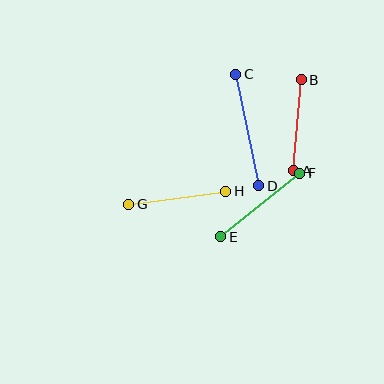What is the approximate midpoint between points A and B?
The midpoint is at approximately (298, 125) pixels.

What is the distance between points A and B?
The distance is approximately 91 pixels.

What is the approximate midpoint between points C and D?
The midpoint is at approximately (247, 130) pixels.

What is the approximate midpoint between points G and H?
The midpoint is at approximately (177, 198) pixels.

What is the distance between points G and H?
The distance is approximately 98 pixels.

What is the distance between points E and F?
The distance is approximately 101 pixels.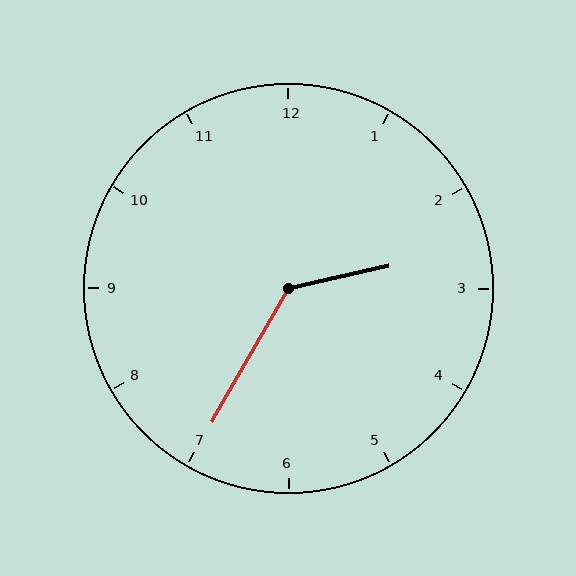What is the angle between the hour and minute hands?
Approximately 132 degrees.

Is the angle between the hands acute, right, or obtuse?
It is obtuse.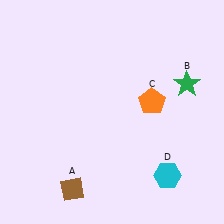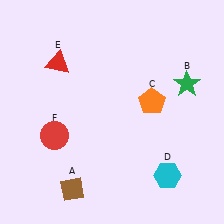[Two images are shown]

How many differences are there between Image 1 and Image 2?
There are 2 differences between the two images.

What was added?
A red triangle (E), a red circle (F) were added in Image 2.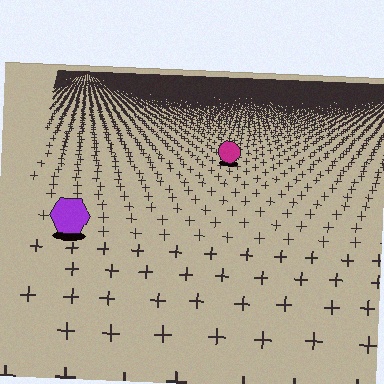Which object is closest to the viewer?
The purple hexagon is closest. The texture marks near it are larger and more spread out.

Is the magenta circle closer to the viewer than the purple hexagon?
No. The purple hexagon is closer — you can tell from the texture gradient: the ground texture is coarser near it.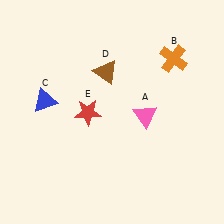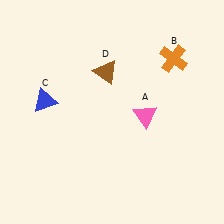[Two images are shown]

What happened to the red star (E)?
The red star (E) was removed in Image 2. It was in the bottom-left area of Image 1.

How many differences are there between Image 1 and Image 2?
There is 1 difference between the two images.